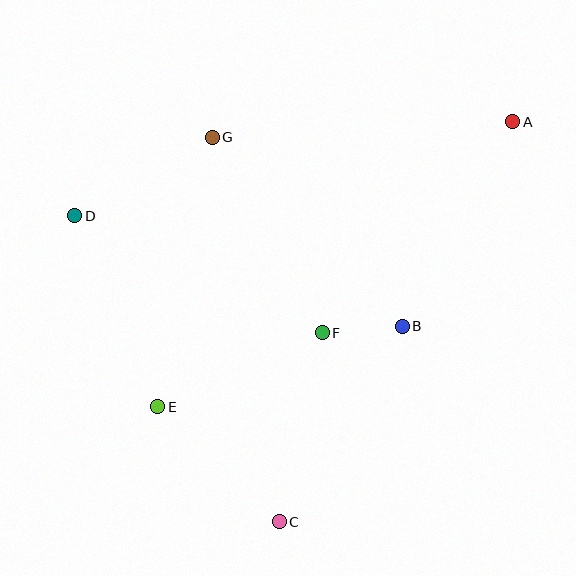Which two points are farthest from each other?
Points A and C are farthest from each other.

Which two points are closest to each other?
Points B and F are closest to each other.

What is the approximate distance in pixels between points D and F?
The distance between D and F is approximately 274 pixels.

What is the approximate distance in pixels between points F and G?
The distance between F and G is approximately 224 pixels.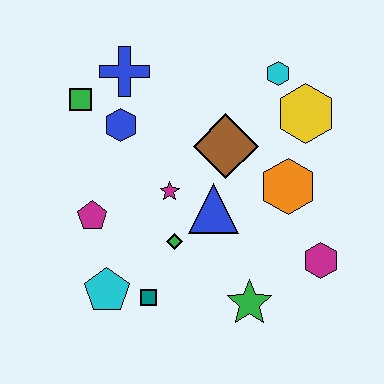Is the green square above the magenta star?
Yes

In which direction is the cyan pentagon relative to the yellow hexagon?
The cyan pentagon is to the left of the yellow hexagon.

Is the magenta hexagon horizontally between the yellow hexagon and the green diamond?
No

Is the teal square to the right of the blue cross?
Yes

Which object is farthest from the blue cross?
The magenta hexagon is farthest from the blue cross.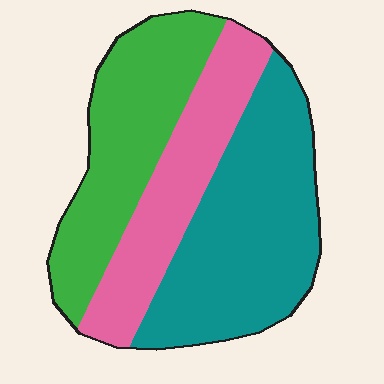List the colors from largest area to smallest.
From largest to smallest: teal, green, pink.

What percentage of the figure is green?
Green takes up about one third (1/3) of the figure.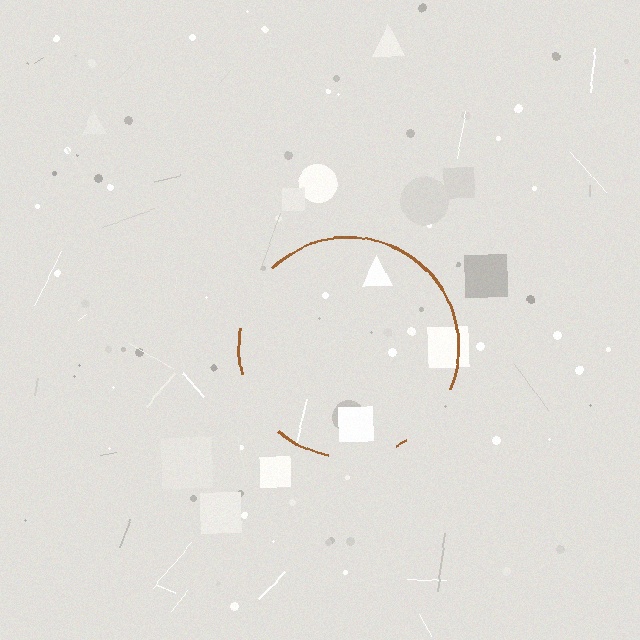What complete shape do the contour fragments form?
The contour fragments form a circle.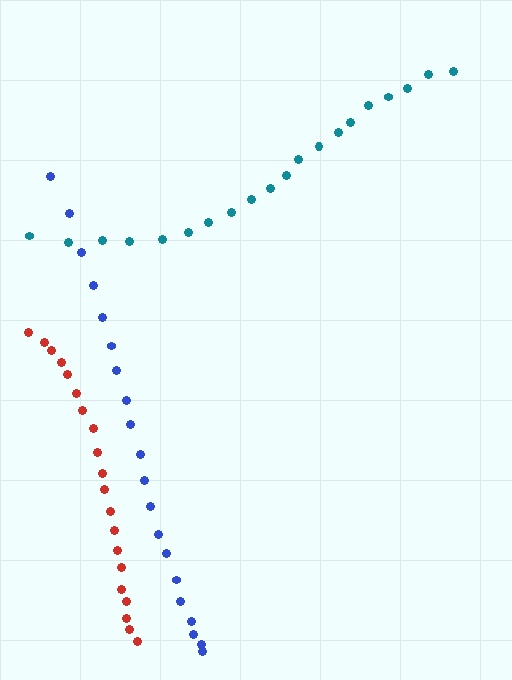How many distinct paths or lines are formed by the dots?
There are 3 distinct paths.